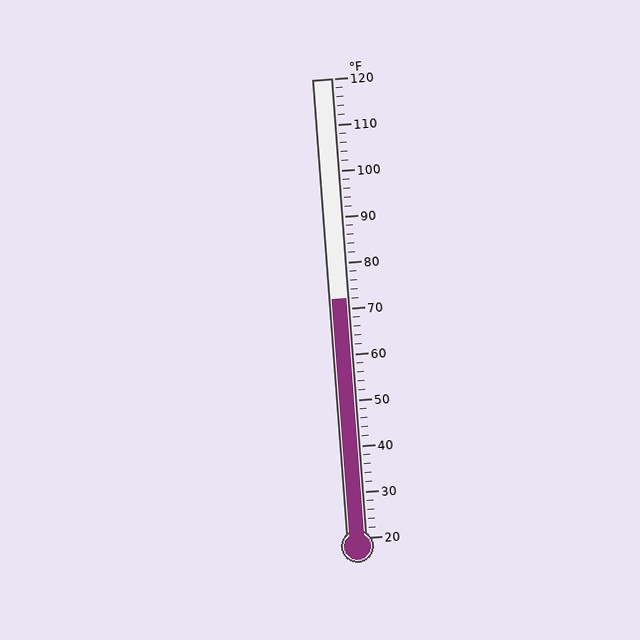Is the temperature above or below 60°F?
The temperature is above 60°F.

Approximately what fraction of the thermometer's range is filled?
The thermometer is filled to approximately 50% of its range.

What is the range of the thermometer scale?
The thermometer scale ranges from 20°F to 120°F.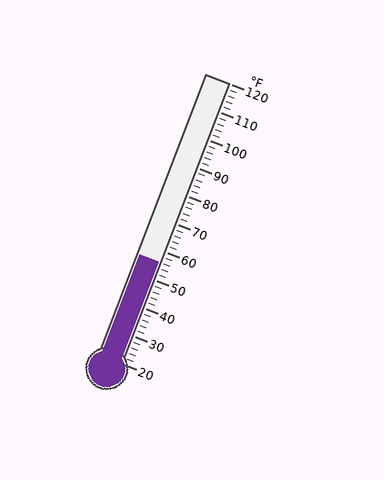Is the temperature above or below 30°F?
The temperature is above 30°F.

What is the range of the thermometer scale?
The thermometer scale ranges from 20°F to 120°F.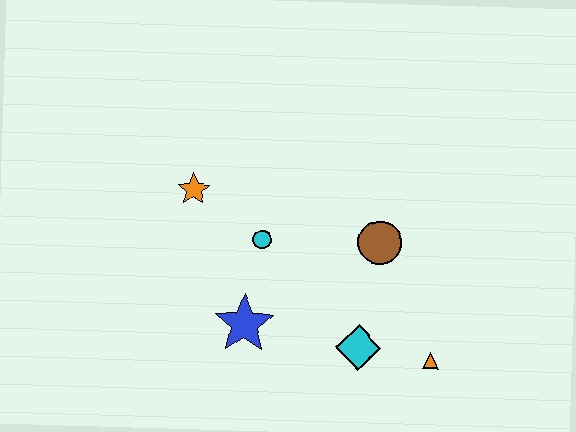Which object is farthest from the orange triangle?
The orange star is farthest from the orange triangle.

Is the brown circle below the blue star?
No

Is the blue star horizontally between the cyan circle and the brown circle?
No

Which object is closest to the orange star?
The cyan circle is closest to the orange star.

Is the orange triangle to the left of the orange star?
No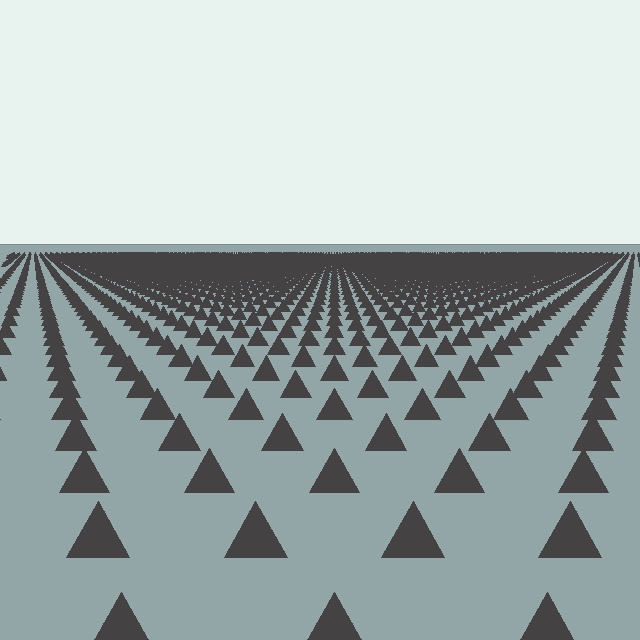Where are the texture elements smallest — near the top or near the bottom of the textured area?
Near the top.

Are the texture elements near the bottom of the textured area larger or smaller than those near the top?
Larger. Near the bottom, elements are closer to the viewer and appear at a bigger on-screen size.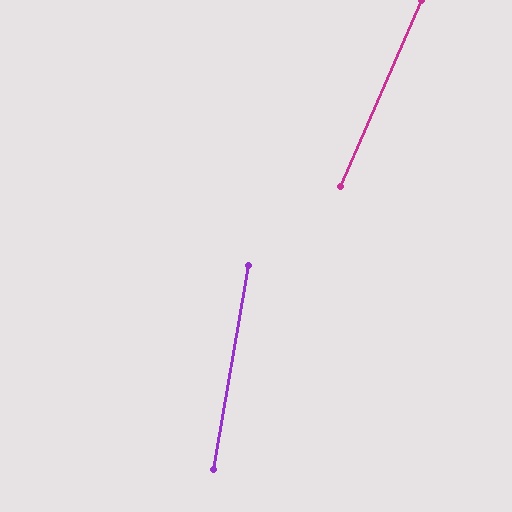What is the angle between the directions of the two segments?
Approximately 14 degrees.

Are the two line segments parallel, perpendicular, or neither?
Neither parallel nor perpendicular — they differ by about 14°.